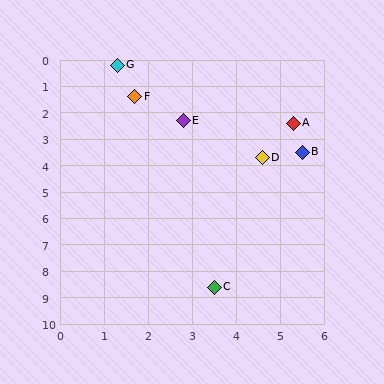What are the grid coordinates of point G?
Point G is at approximately (1.3, 0.2).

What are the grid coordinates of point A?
Point A is at approximately (5.3, 2.4).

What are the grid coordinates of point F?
Point F is at approximately (1.7, 1.4).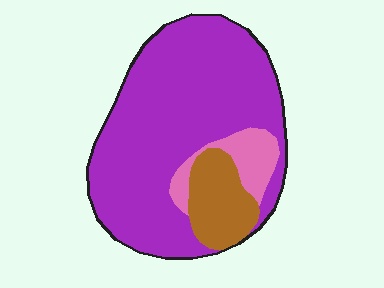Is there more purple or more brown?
Purple.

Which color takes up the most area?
Purple, at roughly 75%.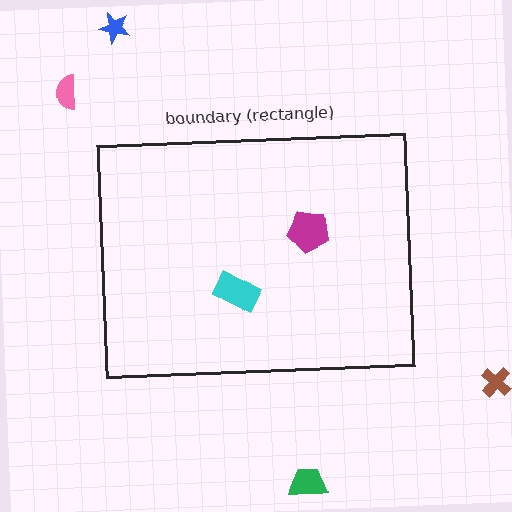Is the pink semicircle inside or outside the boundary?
Outside.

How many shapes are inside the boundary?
2 inside, 4 outside.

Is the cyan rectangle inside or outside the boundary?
Inside.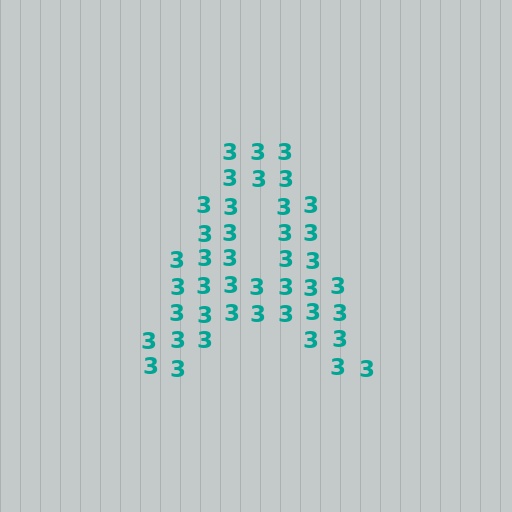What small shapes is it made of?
It is made of small digit 3's.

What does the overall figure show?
The overall figure shows the letter A.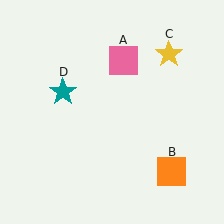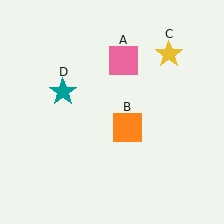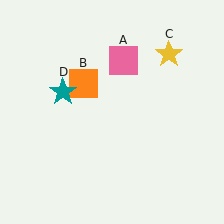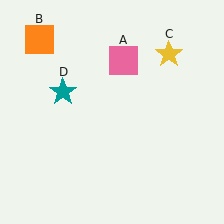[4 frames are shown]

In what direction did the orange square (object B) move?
The orange square (object B) moved up and to the left.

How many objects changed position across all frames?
1 object changed position: orange square (object B).